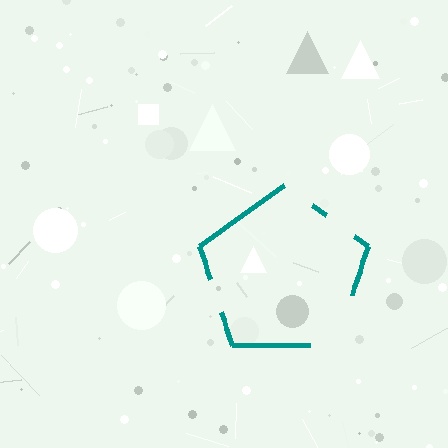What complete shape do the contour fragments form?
The contour fragments form a pentagon.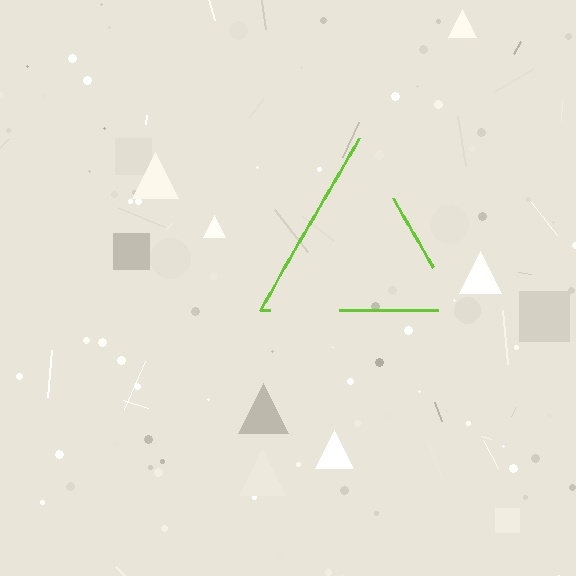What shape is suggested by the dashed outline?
The dashed outline suggests a triangle.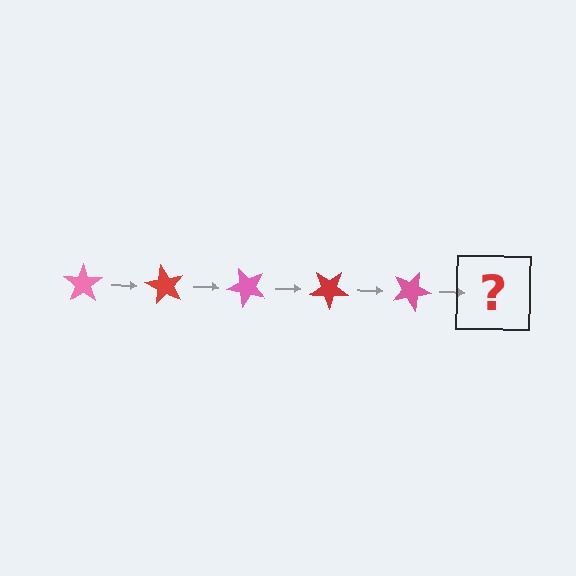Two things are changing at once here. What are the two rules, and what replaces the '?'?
The two rules are that it rotates 60 degrees each step and the color cycles through pink and red. The '?' should be a red star, rotated 300 degrees from the start.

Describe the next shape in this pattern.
It should be a red star, rotated 300 degrees from the start.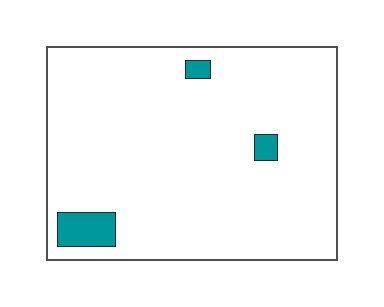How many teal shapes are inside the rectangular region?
3.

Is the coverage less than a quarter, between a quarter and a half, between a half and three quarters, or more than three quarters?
Less than a quarter.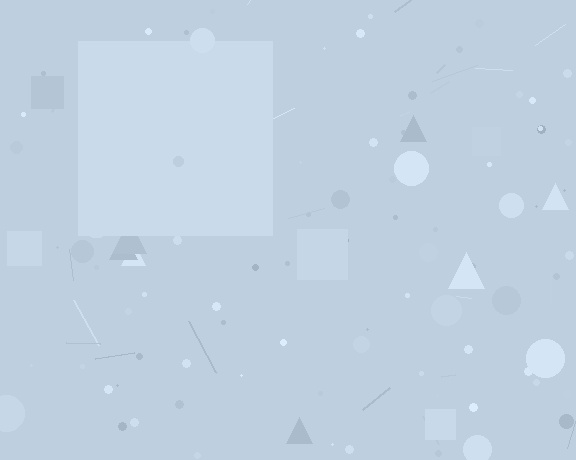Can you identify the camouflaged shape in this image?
The camouflaged shape is a square.